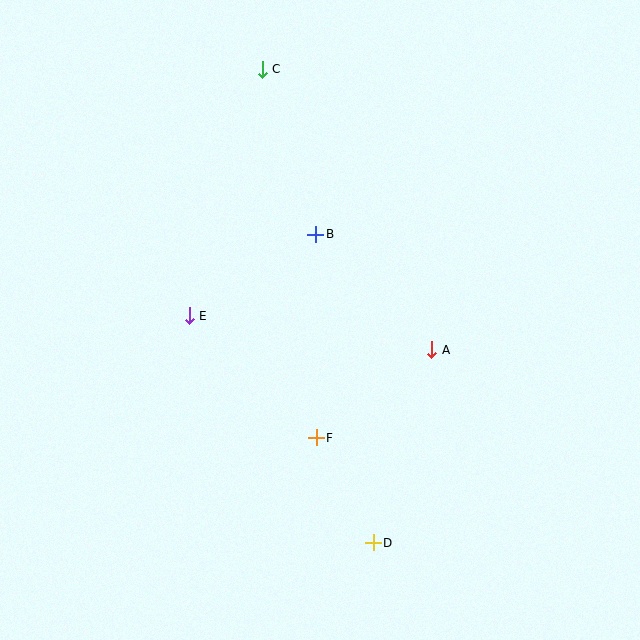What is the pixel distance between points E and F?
The distance between E and F is 176 pixels.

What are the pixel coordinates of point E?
Point E is at (189, 316).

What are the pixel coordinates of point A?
Point A is at (432, 350).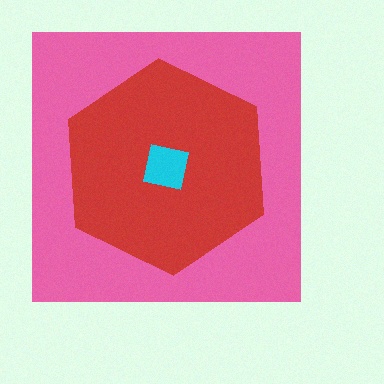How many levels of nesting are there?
3.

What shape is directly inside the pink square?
The red hexagon.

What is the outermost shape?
The pink square.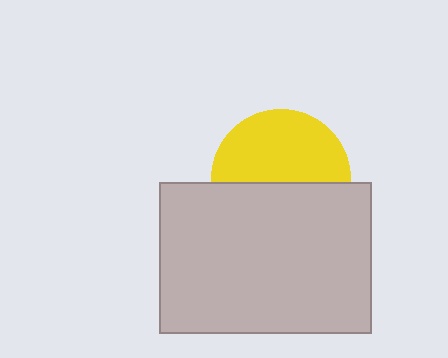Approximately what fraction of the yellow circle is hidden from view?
Roughly 48% of the yellow circle is hidden behind the light gray rectangle.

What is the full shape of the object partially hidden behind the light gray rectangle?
The partially hidden object is a yellow circle.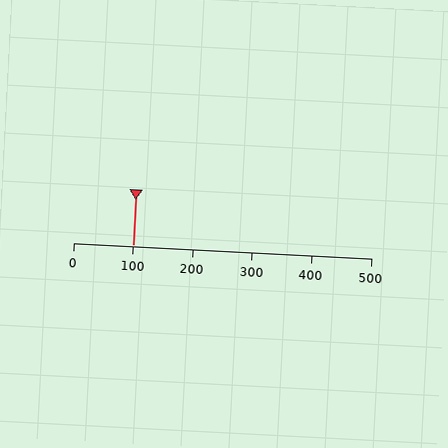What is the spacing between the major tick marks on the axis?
The major ticks are spaced 100 apart.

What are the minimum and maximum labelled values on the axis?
The axis runs from 0 to 500.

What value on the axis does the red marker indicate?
The marker indicates approximately 100.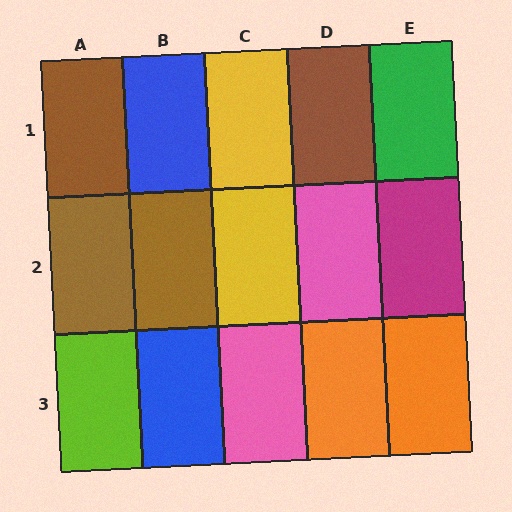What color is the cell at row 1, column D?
Brown.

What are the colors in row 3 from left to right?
Lime, blue, pink, orange, orange.